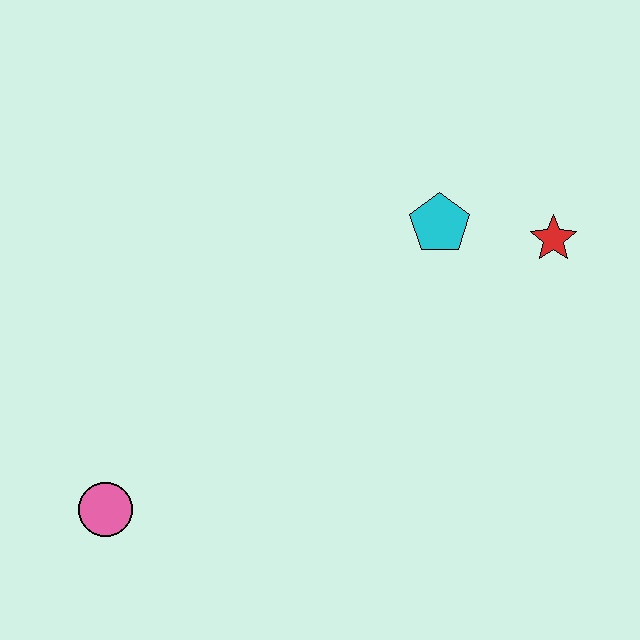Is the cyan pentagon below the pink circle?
No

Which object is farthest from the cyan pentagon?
The pink circle is farthest from the cyan pentagon.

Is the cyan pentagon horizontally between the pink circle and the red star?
Yes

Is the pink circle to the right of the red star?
No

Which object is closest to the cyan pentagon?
The red star is closest to the cyan pentagon.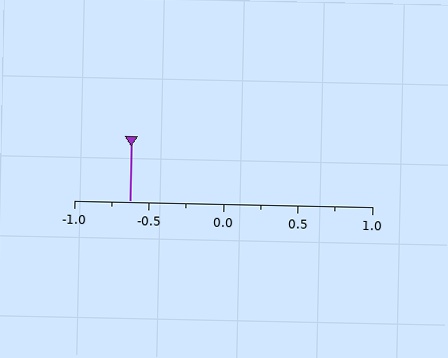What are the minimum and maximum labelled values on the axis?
The axis runs from -1.0 to 1.0.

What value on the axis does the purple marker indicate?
The marker indicates approximately -0.62.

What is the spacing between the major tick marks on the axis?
The major ticks are spaced 0.5 apart.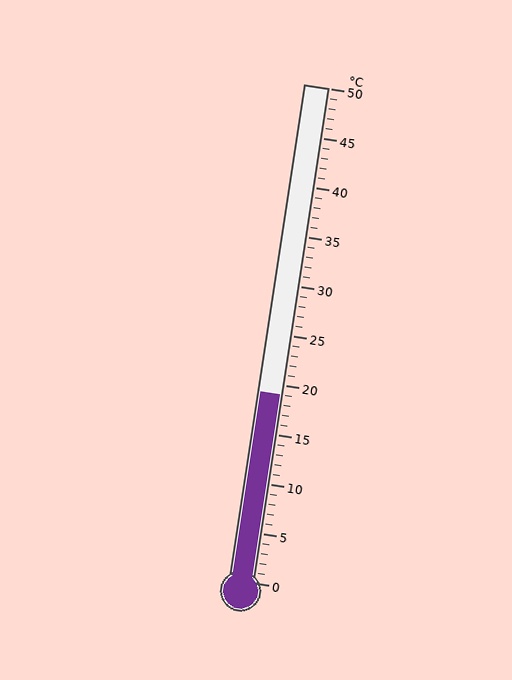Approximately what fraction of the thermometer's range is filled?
The thermometer is filled to approximately 40% of its range.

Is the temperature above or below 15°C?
The temperature is above 15°C.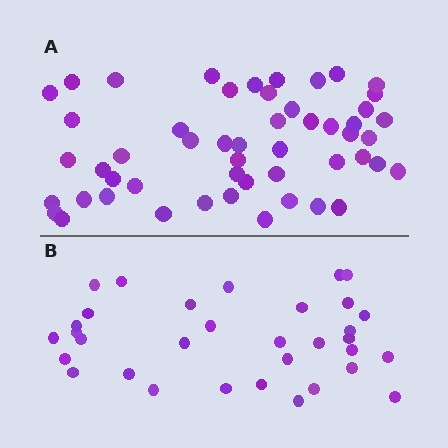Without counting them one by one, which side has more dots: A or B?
Region A (the top region) has more dots.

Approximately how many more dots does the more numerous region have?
Region A has approximately 20 more dots than region B.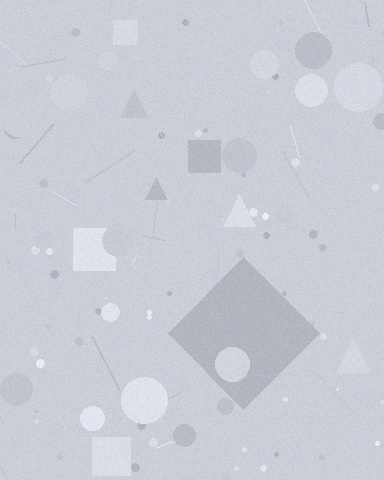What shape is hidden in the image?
A diamond is hidden in the image.